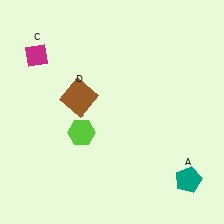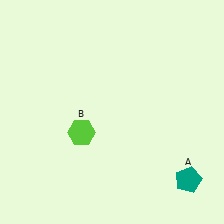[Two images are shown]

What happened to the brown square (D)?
The brown square (D) was removed in Image 2. It was in the top-left area of Image 1.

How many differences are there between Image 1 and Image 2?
There are 2 differences between the two images.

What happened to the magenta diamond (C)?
The magenta diamond (C) was removed in Image 2. It was in the top-left area of Image 1.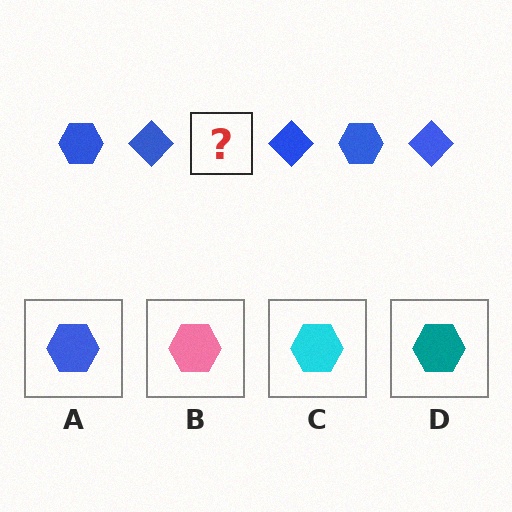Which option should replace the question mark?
Option A.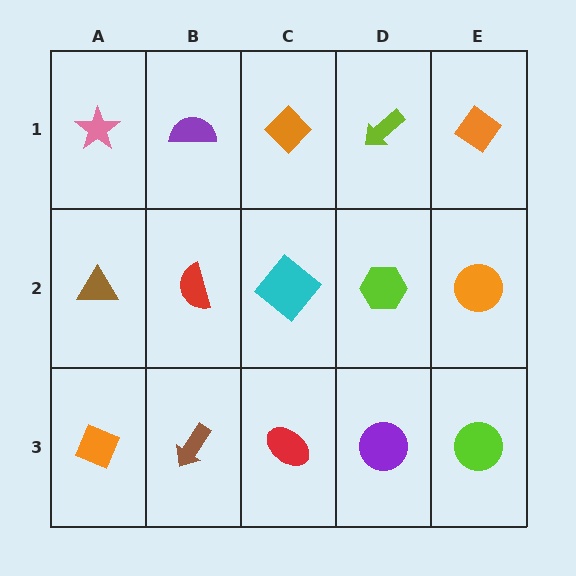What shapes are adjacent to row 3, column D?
A lime hexagon (row 2, column D), a red ellipse (row 3, column C), a lime circle (row 3, column E).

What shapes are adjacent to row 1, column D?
A lime hexagon (row 2, column D), an orange diamond (row 1, column C), an orange diamond (row 1, column E).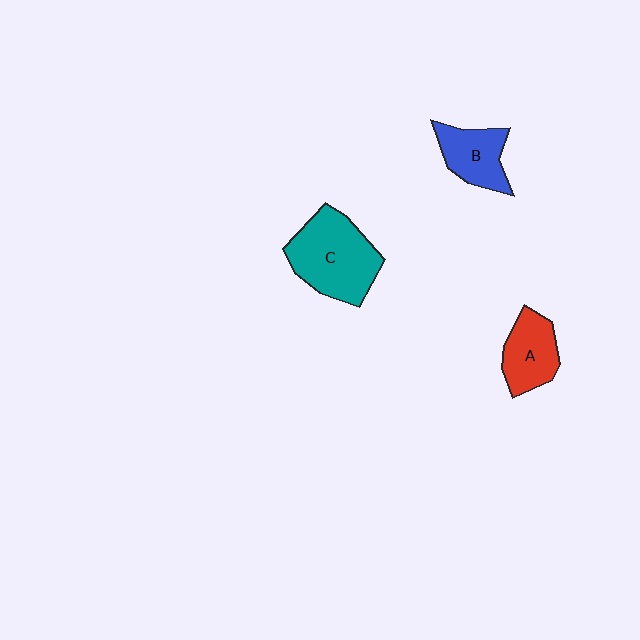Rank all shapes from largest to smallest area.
From largest to smallest: C (teal), A (red), B (blue).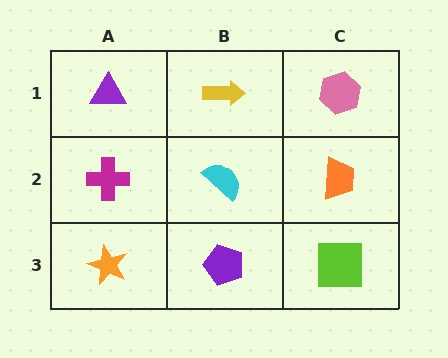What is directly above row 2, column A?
A purple triangle.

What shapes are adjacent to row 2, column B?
A yellow arrow (row 1, column B), a purple pentagon (row 3, column B), a magenta cross (row 2, column A), an orange trapezoid (row 2, column C).